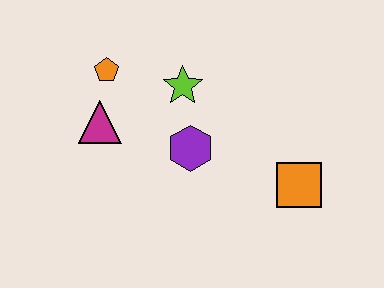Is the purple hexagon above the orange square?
Yes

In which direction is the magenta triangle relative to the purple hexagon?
The magenta triangle is to the left of the purple hexagon.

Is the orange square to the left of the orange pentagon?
No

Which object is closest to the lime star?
The purple hexagon is closest to the lime star.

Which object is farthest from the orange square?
The orange pentagon is farthest from the orange square.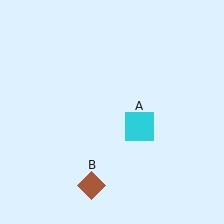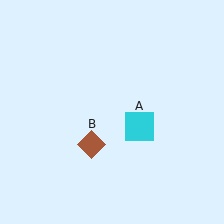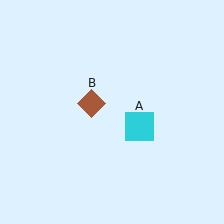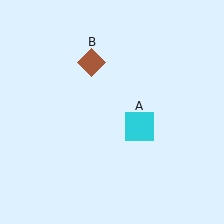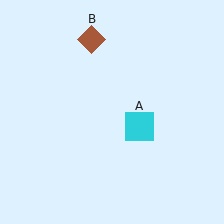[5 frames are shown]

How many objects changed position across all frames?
1 object changed position: brown diamond (object B).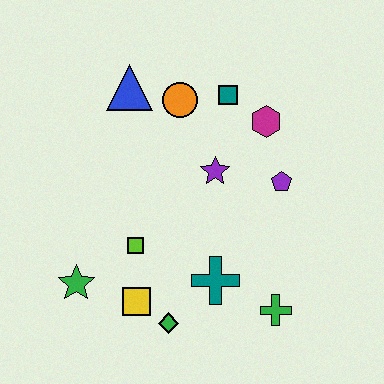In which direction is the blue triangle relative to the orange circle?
The blue triangle is to the left of the orange circle.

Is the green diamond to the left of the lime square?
No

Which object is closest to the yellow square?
The green diamond is closest to the yellow square.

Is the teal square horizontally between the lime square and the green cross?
Yes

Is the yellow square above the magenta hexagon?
No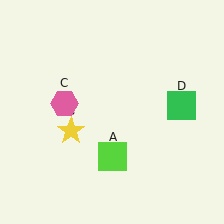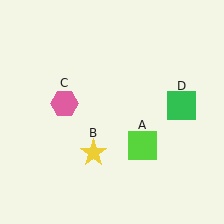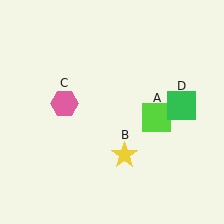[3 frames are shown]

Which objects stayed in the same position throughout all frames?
Pink hexagon (object C) and green square (object D) remained stationary.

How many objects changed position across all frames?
2 objects changed position: lime square (object A), yellow star (object B).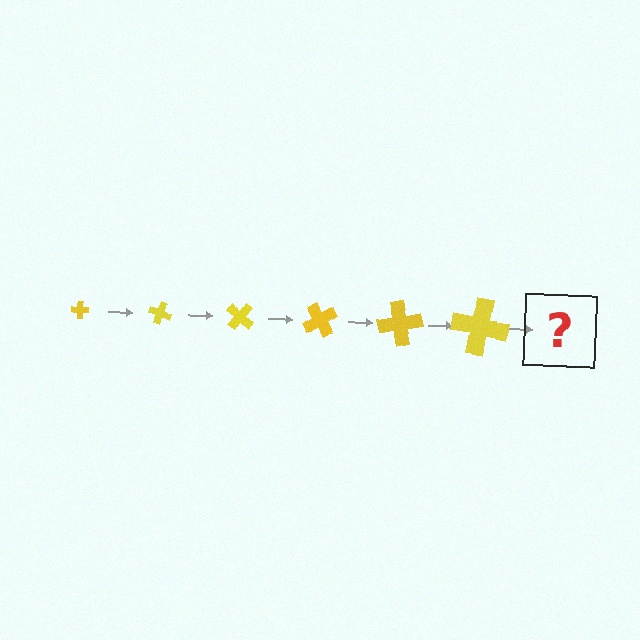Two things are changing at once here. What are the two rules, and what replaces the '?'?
The two rules are that the cross grows larger each step and it rotates 20 degrees each step. The '?' should be a cross, larger than the previous one and rotated 120 degrees from the start.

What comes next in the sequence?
The next element should be a cross, larger than the previous one and rotated 120 degrees from the start.